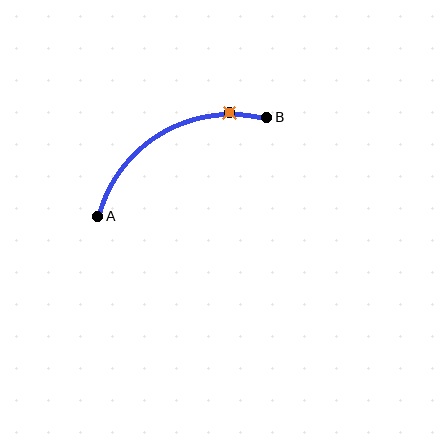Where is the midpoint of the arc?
The arc midpoint is the point on the curve farthest from the straight line joining A and B. It sits above that line.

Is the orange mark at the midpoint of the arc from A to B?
No. The orange mark lies on the arc but is closer to endpoint B. The arc midpoint would be at the point on the curve equidistant along the arc from both A and B.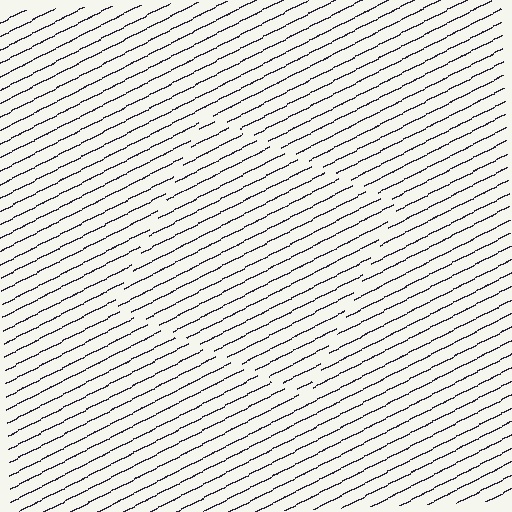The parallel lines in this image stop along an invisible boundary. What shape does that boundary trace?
An illusory square. The interior of the shape contains the same grating, shifted by half a period — the contour is defined by the phase discontinuity where line-ends from the inner and outer gratings abut.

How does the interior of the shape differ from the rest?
The interior of the shape contains the same grating, shifted by half a period — the contour is defined by the phase discontinuity where line-ends from the inner and outer gratings abut.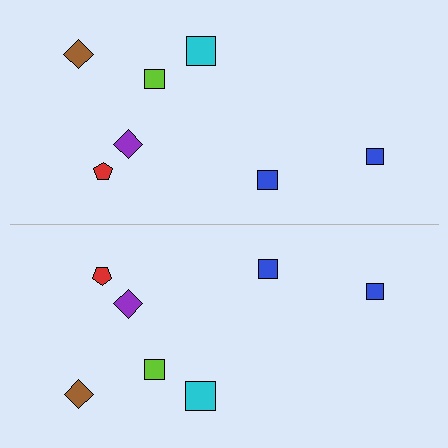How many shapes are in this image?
There are 14 shapes in this image.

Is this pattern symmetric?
Yes, this pattern has bilateral (reflection) symmetry.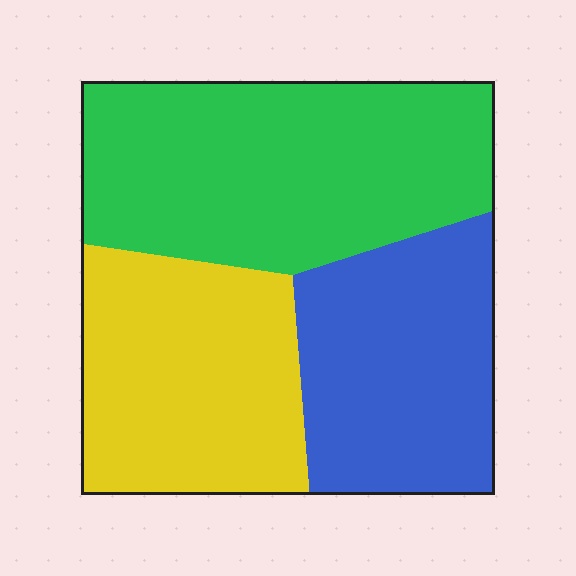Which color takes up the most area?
Green, at roughly 40%.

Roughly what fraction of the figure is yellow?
Yellow covers about 30% of the figure.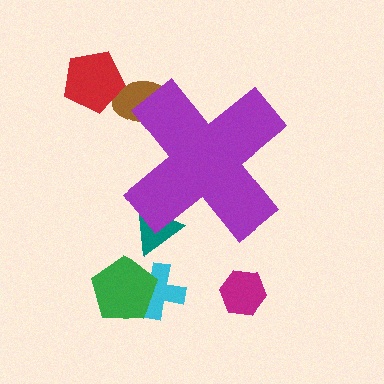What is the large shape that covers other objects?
A purple cross.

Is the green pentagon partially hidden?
No, the green pentagon is fully visible.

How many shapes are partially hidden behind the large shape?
2 shapes are partially hidden.